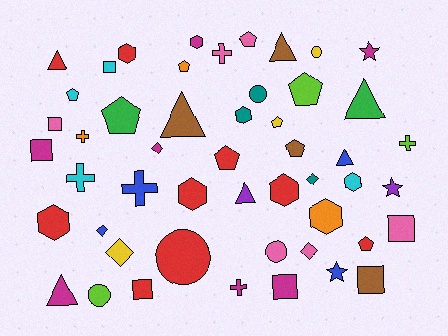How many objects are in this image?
There are 50 objects.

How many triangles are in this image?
There are 7 triangles.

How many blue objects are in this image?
There are 4 blue objects.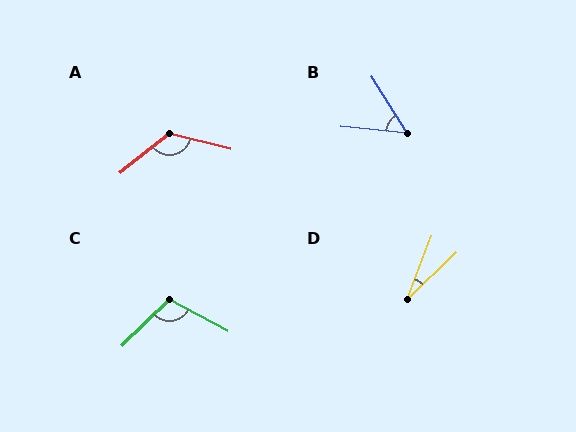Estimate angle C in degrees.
Approximately 107 degrees.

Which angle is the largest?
A, at approximately 127 degrees.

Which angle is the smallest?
D, at approximately 25 degrees.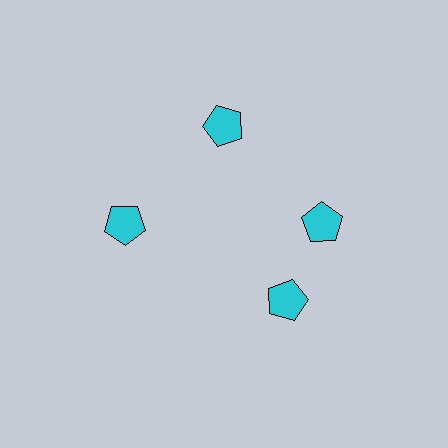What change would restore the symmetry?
The symmetry would be restored by rotating it back into even spacing with its neighbors so that all 4 pentagons sit at equal angles and equal distance from the center.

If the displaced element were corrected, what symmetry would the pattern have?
It would have 4-fold rotational symmetry — the pattern would map onto itself every 90 degrees.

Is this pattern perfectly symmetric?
No. The 4 cyan pentagons are arranged in a ring, but one element near the 6 o'clock position is rotated out of alignment along the ring, breaking the 4-fold rotational symmetry.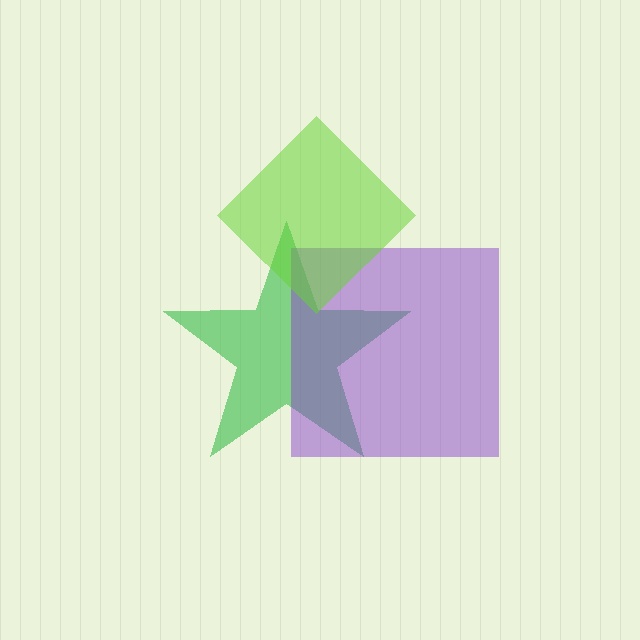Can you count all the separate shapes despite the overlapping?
Yes, there are 3 separate shapes.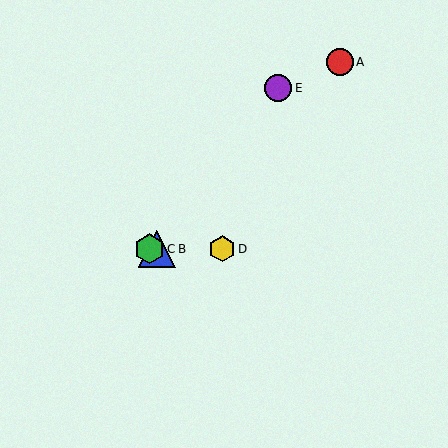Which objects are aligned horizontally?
Objects B, C, D are aligned horizontally.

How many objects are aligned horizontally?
3 objects (B, C, D) are aligned horizontally.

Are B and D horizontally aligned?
Yes, both are at y≈249.